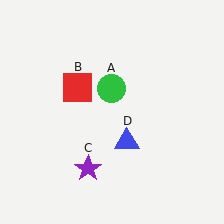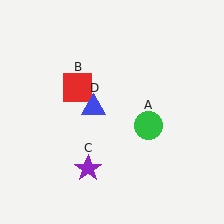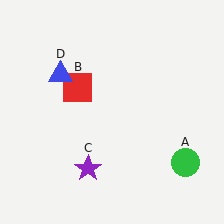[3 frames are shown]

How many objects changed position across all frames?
2 objects changed position: green circle (object A), blue triangle (object D).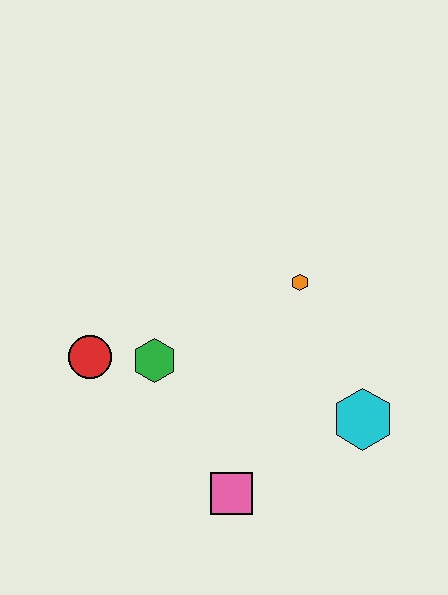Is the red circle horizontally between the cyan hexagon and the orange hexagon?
No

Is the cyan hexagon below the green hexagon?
Yes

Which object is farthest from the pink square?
The orange hexagon is farthest from the pink square.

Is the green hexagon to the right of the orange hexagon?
No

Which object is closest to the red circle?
The green hexagon is closest to the red circle.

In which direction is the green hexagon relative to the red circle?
The green hexagon is to the right of the red circle.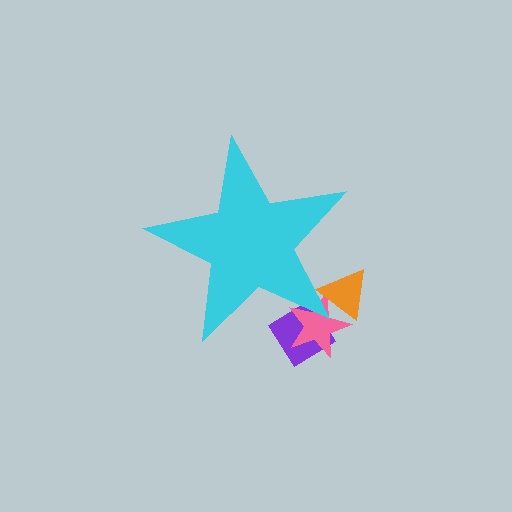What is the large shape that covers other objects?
A cyan star.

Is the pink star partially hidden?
Yes, the pink star is partially hidden behind the cyan star.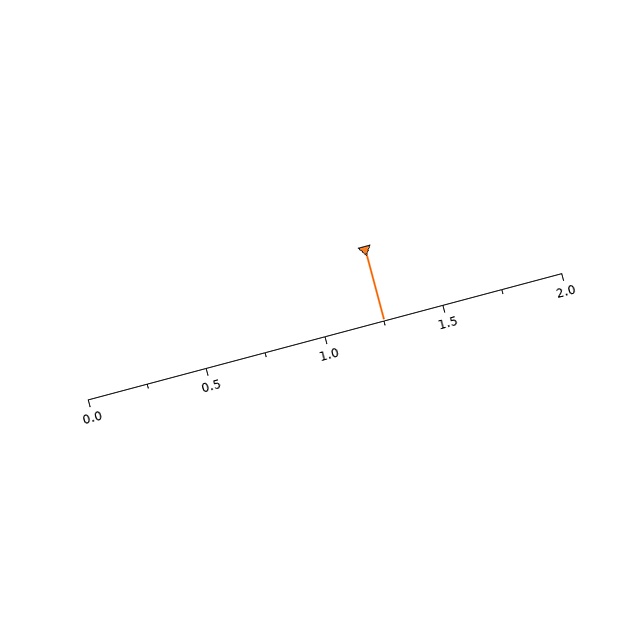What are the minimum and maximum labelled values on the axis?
The axis runs from 0.0 to 2.0.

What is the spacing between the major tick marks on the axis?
The major ticks are spaced 0.5 apart.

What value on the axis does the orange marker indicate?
The marker indicates approximately 1.25.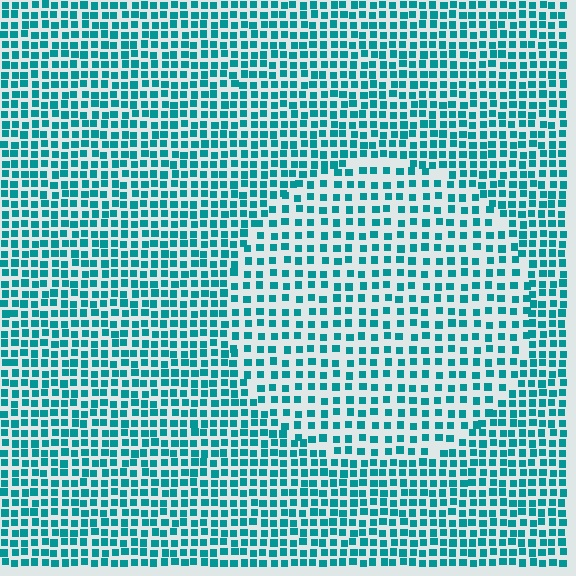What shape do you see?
I see a circle.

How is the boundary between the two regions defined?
The boundary is defined by a change in element density (approximately 1.6x ratio). All elements are the same color, size, and shape.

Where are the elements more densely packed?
The elements are more densely packed outside the circle boundary.